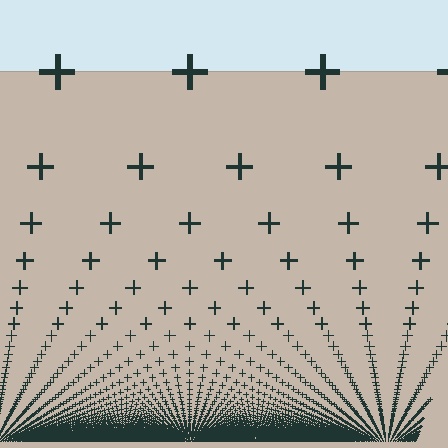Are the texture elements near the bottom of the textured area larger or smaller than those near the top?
Smaller. The gradient is inverted — elements near the bottom are smaller and denser.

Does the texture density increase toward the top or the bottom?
Density increases toward the bottom.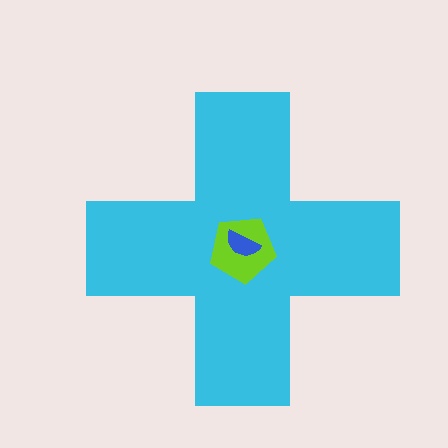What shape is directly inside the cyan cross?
The lime pentagon.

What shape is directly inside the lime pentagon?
The blue semicircle.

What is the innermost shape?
The blue semicircle.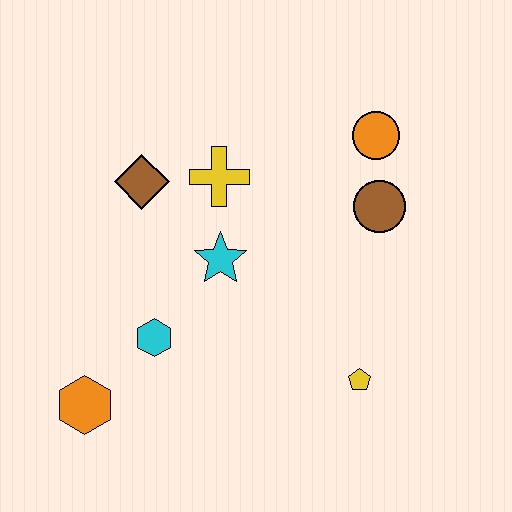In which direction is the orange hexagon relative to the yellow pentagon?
The orange hexagon is to the left of the yellow pentagon.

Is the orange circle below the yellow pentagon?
No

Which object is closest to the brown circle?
The orange circle is closest to the brown circle.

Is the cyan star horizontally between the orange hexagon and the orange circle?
Yes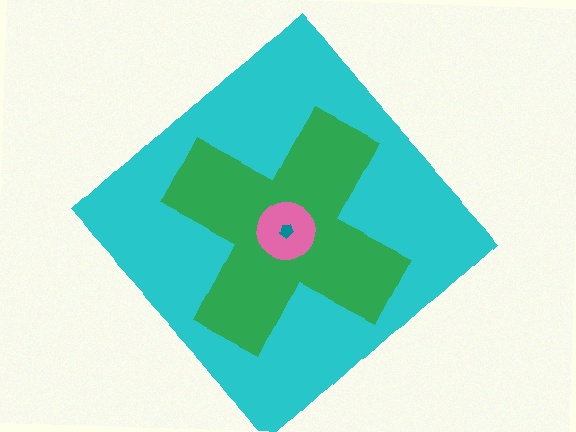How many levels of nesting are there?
4.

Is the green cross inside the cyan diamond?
Yes.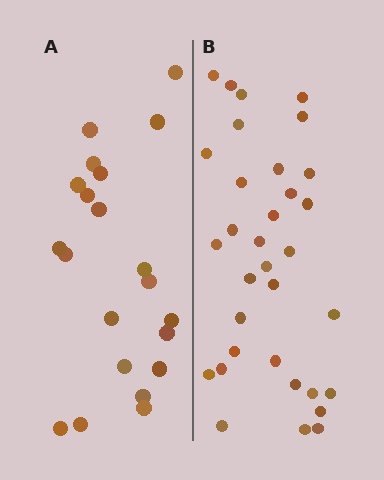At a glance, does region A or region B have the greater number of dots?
Region B (the right region) has more dots.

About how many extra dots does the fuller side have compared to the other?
Region B has roughly 12 or so more dots than region A.